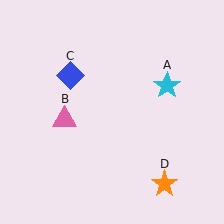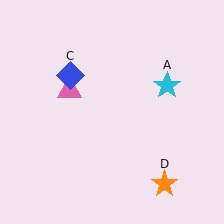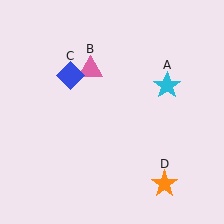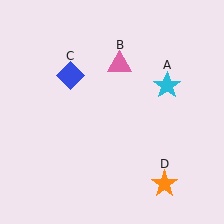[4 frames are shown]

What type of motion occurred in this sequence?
The pink triangle (object B) rotated clockwise around the center of the scene.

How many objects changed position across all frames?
1 object changed position: pink triangle (object B).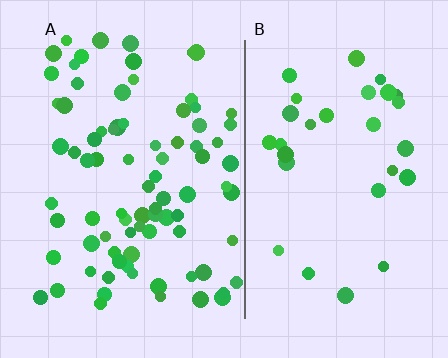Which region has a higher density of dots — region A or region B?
A (the left).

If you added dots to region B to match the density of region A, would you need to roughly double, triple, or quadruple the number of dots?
Approximately triple.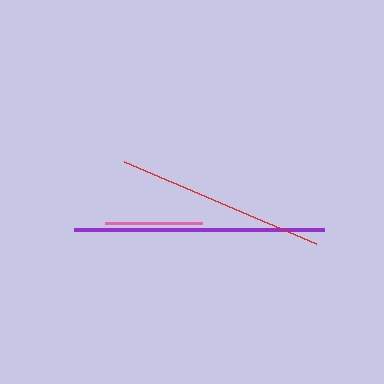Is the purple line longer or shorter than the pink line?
The purple line is longer than the pink line.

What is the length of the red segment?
The red segment is approximately 209 pixels long.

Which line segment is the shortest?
The pink line is the shortest at approximately 97 pixels.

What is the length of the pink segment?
The pink segment is approximately 97 pixels long.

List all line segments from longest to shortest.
From longest to shortest: purple, red, pink.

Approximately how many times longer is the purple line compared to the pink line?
The purple line is approximately 2.6 times the length of the pink line.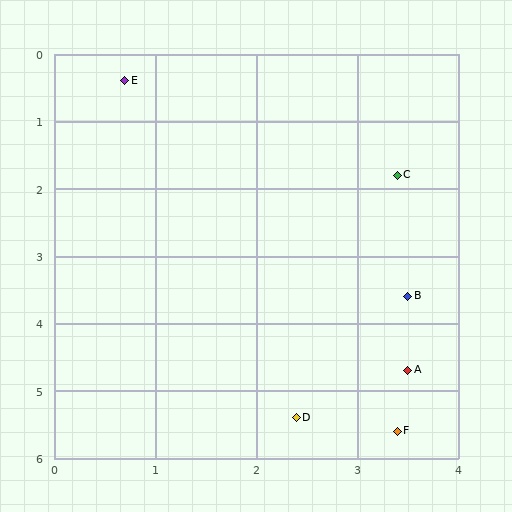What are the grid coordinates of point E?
Point E is at approximately (0.7, 0.4).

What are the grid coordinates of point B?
Point B is at approximately (3.5, 3.6).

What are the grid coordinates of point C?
Point C is at approximately (3.4, 1.8).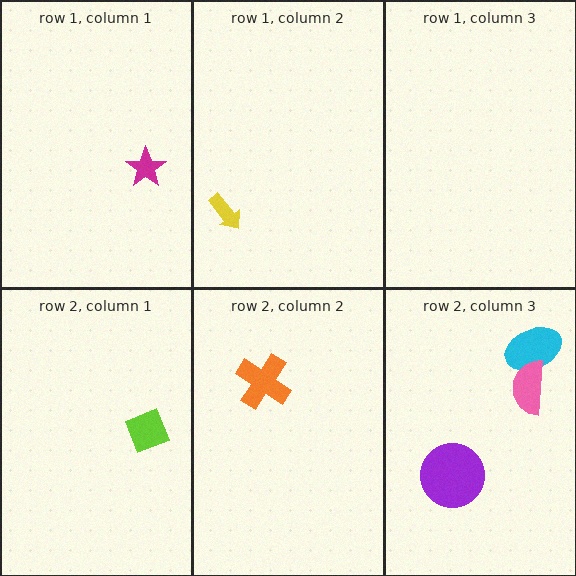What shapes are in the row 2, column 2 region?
The orange cross.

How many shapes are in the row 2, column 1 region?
1.